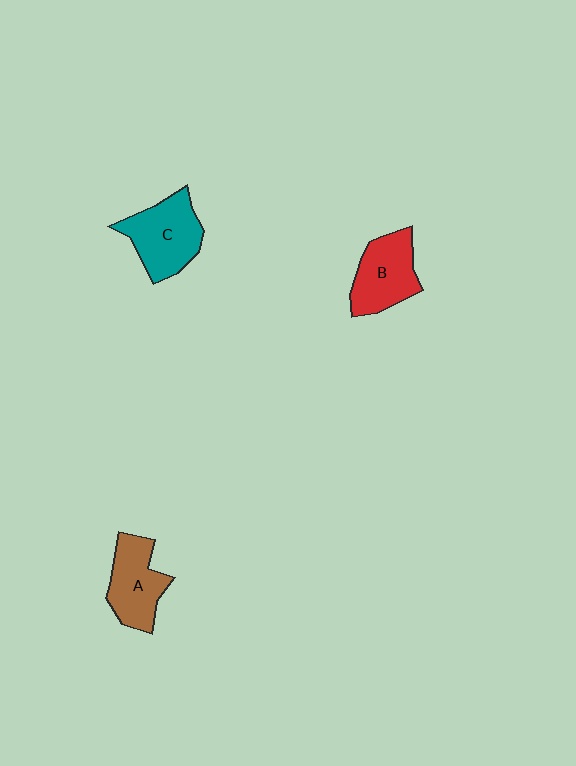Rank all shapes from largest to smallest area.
From largest to smallest: C (teal), B (red), A (brown).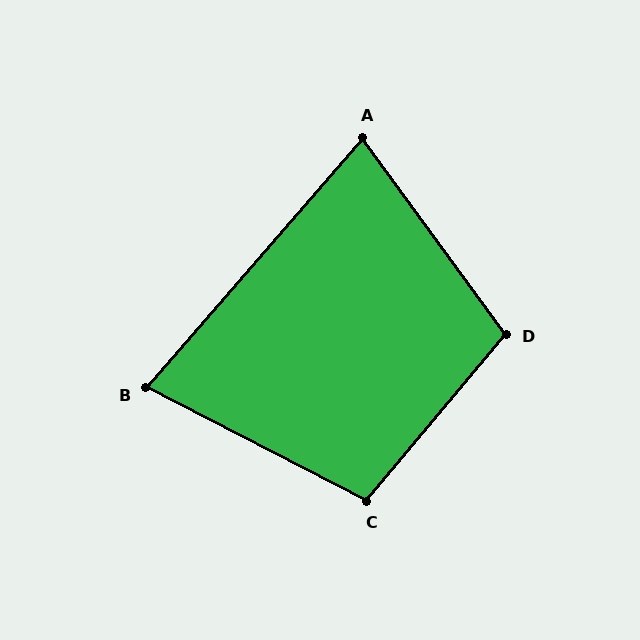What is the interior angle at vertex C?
Approximately 103 degrees (obtuse).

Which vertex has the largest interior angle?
D, at approximately 104 degrees.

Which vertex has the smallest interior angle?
B, at approximately 76 degrees.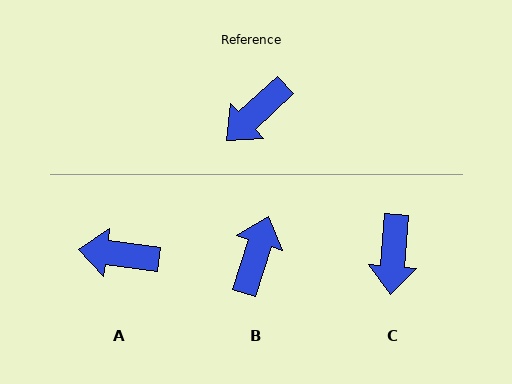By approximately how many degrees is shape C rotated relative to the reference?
Approximately 42 degrees counter-clockwise.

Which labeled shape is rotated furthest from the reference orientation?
B, about 151 degrees away.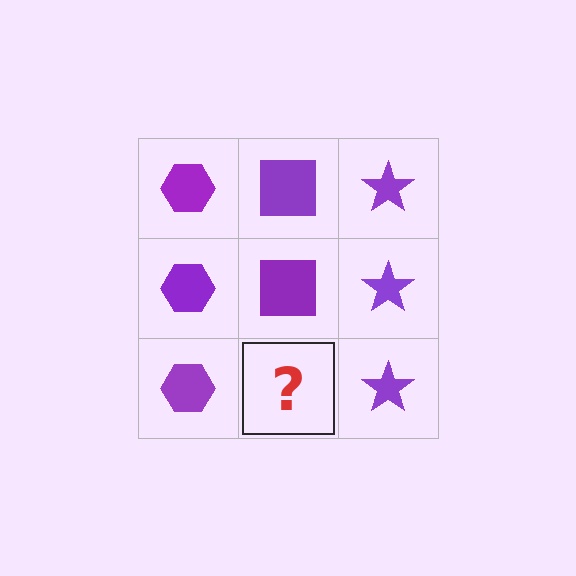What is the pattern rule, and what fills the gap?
The rule is that each column has a consistent shape. The gap should be filled with a purple square.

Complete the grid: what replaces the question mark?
The question mark should be replaced with a purple square.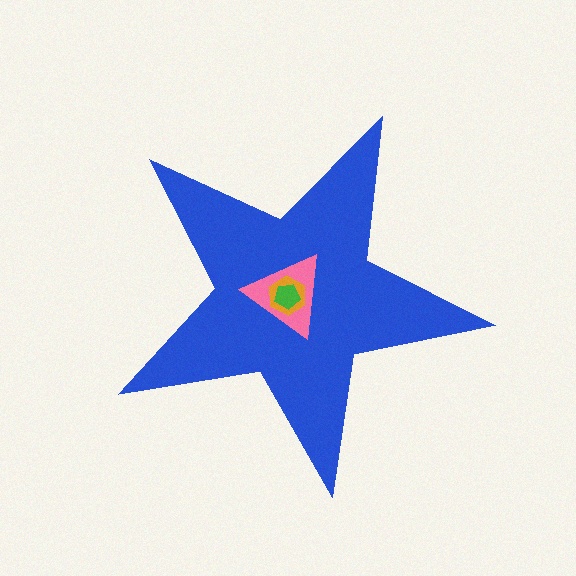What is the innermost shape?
The green pentagon.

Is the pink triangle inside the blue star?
Yes.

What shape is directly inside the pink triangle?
The orange hexagon.